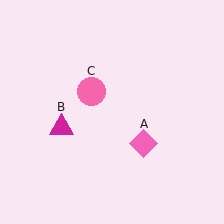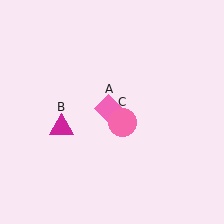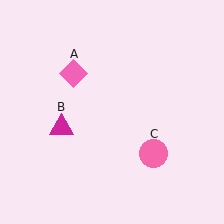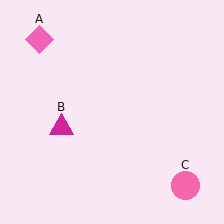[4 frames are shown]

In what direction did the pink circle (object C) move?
The pink circle (object C) moved down and to the right.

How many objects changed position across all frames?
2 objects changed position: pink diamond (object A), pink circle (object C).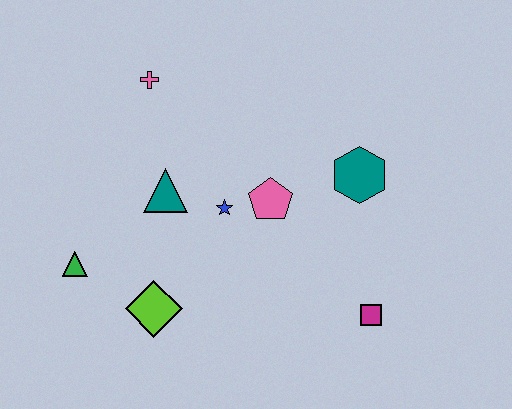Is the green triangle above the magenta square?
Yes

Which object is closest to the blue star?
The pink pentagon is closest to the blue star.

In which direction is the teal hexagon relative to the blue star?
The teal hexagon is to the right of the blue star.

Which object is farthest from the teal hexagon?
The green triangle is farthest from the teal hexagon.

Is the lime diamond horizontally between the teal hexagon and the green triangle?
Yes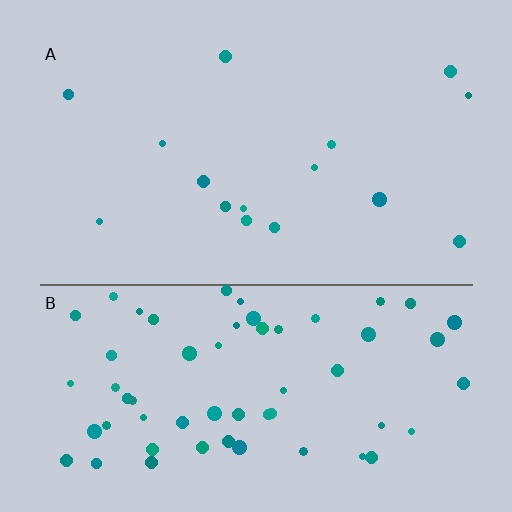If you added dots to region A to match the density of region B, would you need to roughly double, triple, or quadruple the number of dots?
Approximately quadruple.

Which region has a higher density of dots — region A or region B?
B (the bottom).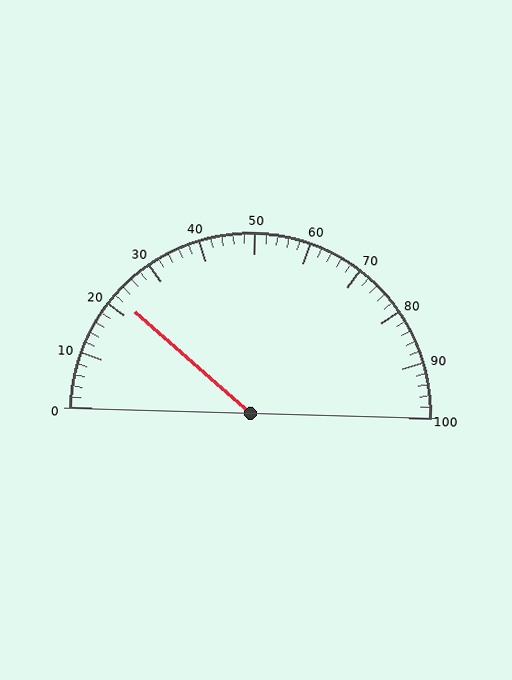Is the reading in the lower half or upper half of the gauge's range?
The reading is in the lower half of the range (0 to 100).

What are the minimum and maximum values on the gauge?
The gauge ranges from 0 to 100.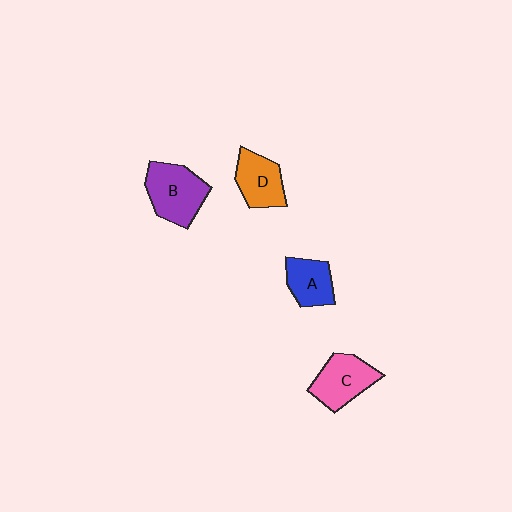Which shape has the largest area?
Shape B (purple).